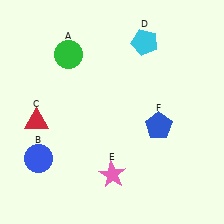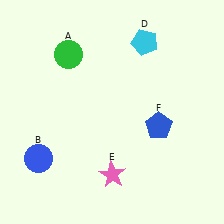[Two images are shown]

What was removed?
The red triangle (C) was removed in Image 2.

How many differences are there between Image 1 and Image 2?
There is 1 difference between the two images.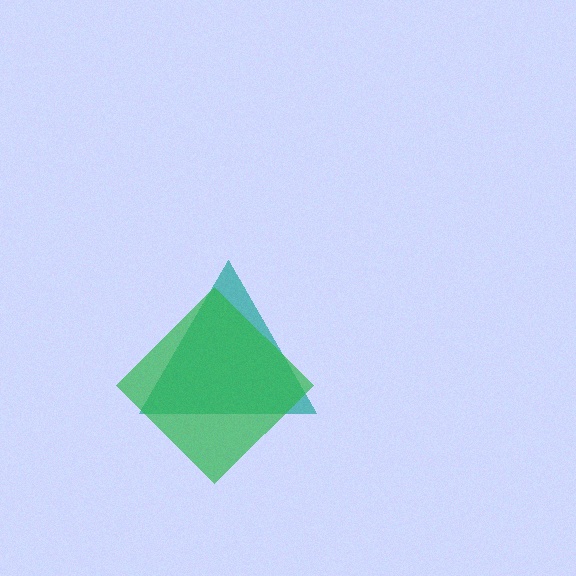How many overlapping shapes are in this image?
There are 2 overlapping shapes in the image.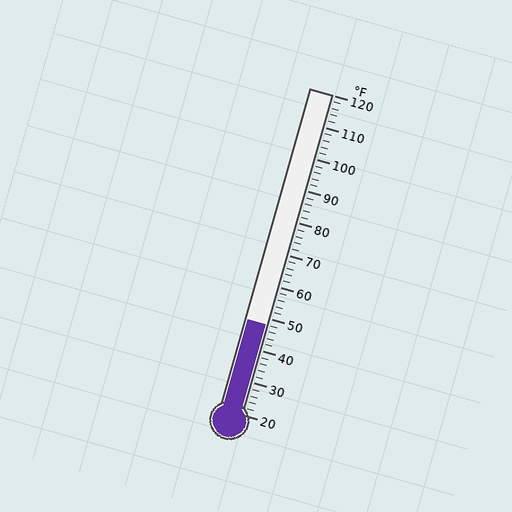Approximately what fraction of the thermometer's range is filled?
The thermometer is filled to approximately 30% of its range.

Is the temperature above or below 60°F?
The temperature is below 60°F.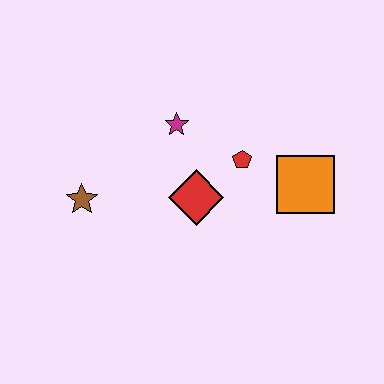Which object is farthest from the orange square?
The brown star is farthest from the orange square.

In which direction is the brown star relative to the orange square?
The brown star is to the left of the orange square.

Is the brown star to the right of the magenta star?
No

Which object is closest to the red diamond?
The red pentagon is closest to the red diamond.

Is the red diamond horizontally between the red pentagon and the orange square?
No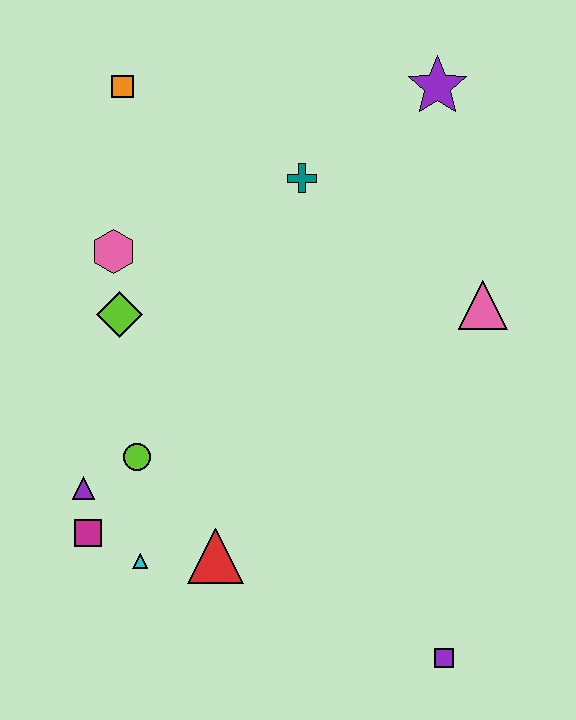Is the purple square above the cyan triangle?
No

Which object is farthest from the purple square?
The orange square is farthest from the purple square.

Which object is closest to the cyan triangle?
The magenta square is closest to the cyan triangle.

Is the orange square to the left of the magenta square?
No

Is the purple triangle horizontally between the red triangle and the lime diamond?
No